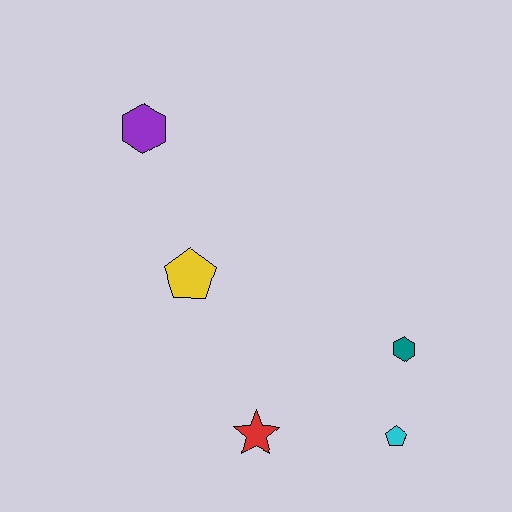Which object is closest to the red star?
The cyan pentagon is closest to the red star.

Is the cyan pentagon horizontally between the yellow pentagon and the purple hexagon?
No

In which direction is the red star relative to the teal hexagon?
The red star is to the left of the teal hexagon.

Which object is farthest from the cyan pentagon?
The purple hexagon is farthest from the cyan pentagon.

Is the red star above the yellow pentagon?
No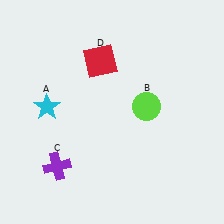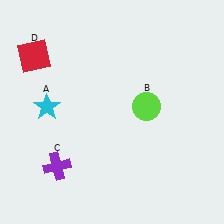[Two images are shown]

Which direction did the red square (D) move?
The red square (D) moved left.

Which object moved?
The red square (D) moved left.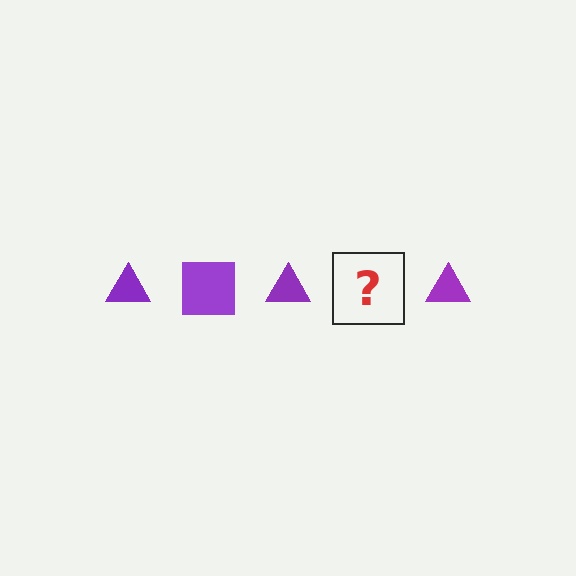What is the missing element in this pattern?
The missing element is a purple square.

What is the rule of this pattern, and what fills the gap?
The rule is that the pattern cycles through triangle, square shapes in purple. The gap should be filled with a purple square.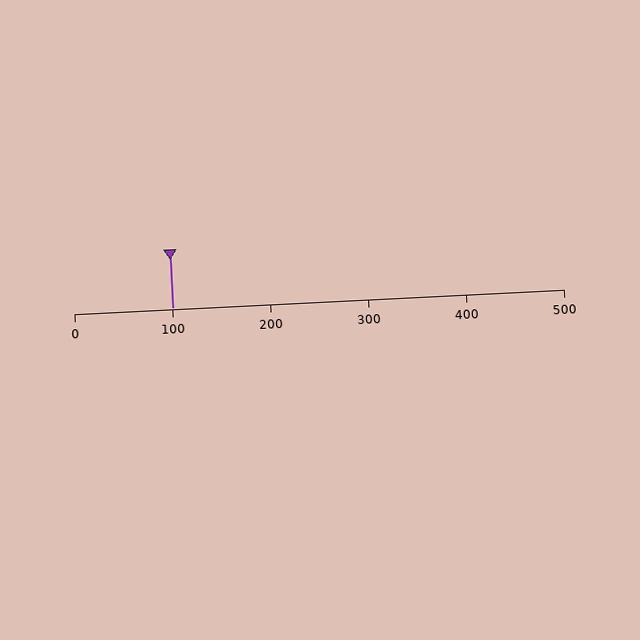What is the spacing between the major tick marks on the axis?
The major ticks are spaced 100 apart.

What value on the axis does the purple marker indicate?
The marker indicates approximately 100.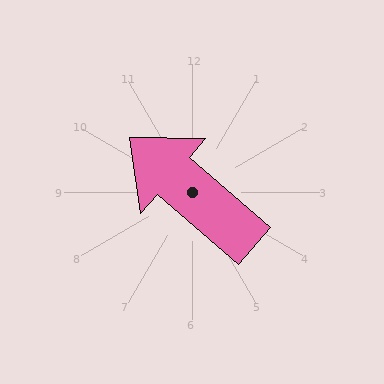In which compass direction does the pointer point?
Northwest.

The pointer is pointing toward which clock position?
Roughly 10 o'clock.